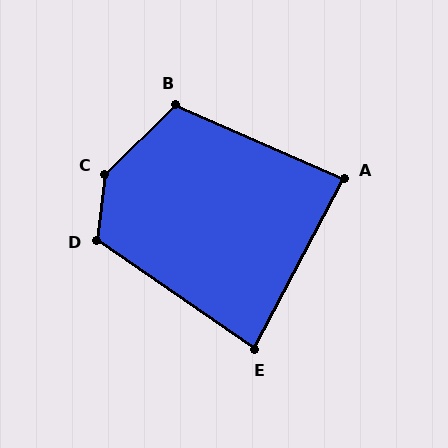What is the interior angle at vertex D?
Approximately 117 degrees (obtuse).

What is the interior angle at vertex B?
Approximately 112 degrees (obtuse).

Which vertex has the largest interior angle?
C, at approximately 142 degrees.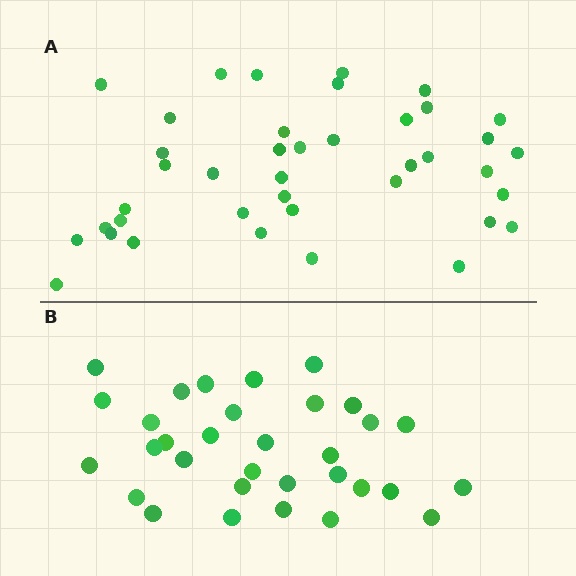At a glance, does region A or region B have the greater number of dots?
Region A (the top region) has more dots.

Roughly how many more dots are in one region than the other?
Region A has roughly 8 or so more dots than region B.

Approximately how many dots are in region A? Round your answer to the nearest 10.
About 40 dots.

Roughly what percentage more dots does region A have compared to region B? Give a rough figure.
About 25% more.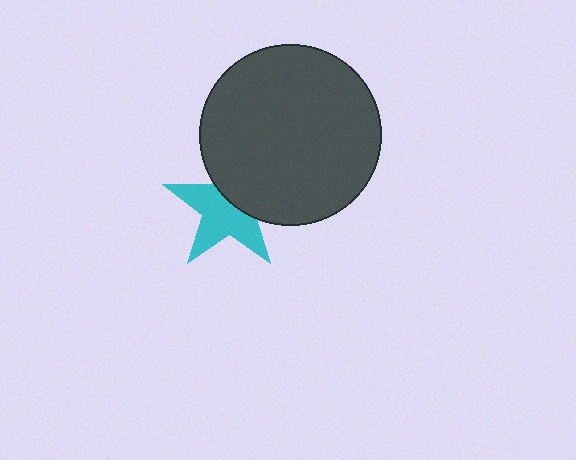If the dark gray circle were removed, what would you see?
You would see the complete cyan star.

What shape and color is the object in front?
The object in front is a dark gray circle.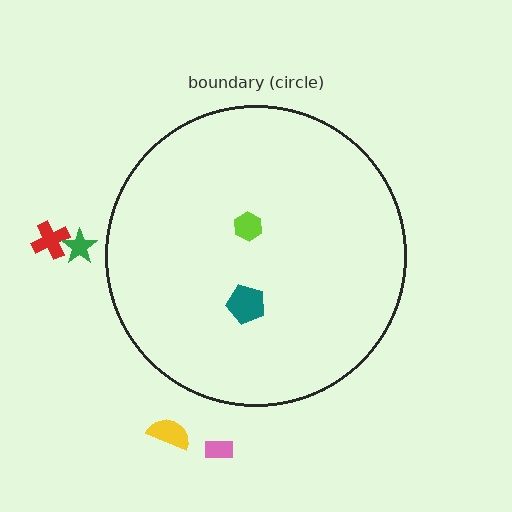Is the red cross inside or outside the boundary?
Outside.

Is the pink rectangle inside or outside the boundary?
Outside.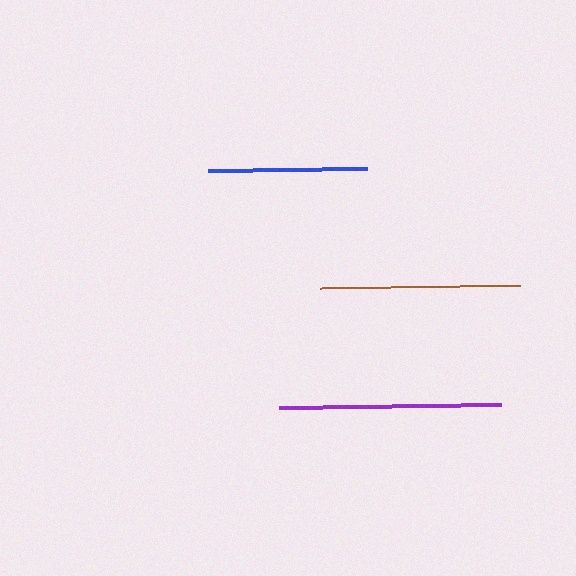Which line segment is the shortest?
The blue line is the shortest at approximately 160 pixels.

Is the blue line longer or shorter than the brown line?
The brown line is longer than the blue line.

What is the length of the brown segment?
The brown segment is approximately 199 pixels long.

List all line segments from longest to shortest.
From longest to shortest: purple, brown, blue.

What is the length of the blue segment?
The blue segment is approximately 160 pixels long.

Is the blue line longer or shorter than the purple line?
The purple line is longer than the blue line.